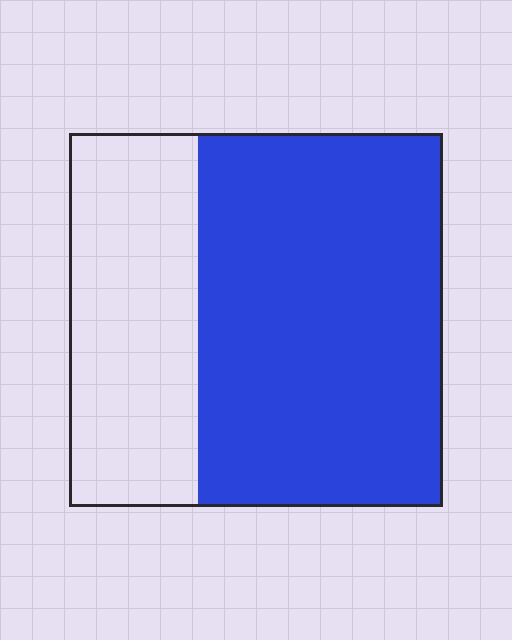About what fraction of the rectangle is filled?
About two thirds (2/3).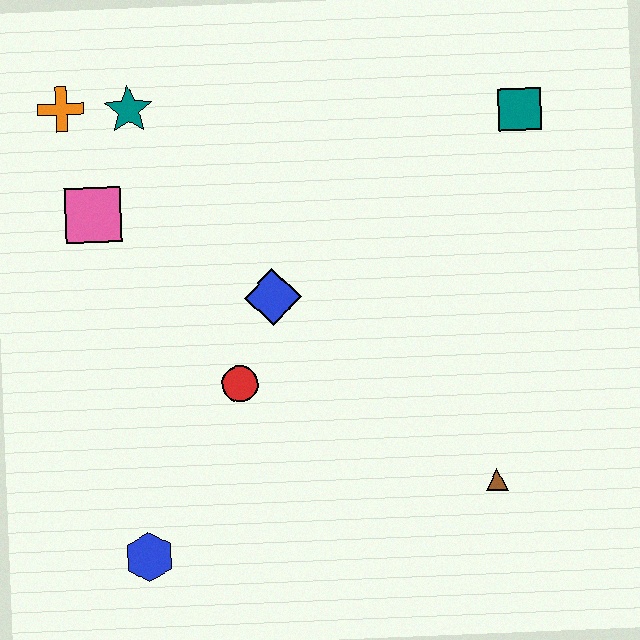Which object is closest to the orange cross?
The teal star is closest to the orange cross.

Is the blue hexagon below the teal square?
Yes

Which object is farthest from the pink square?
The brown triangle is farthest from the pink square.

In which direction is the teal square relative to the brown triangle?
The teal square is above the brown triangle.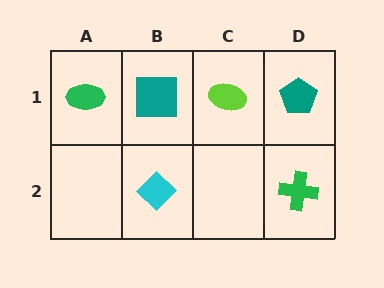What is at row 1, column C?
A lime ellipse.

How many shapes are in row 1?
4 shapes.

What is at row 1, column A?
A green ellipse.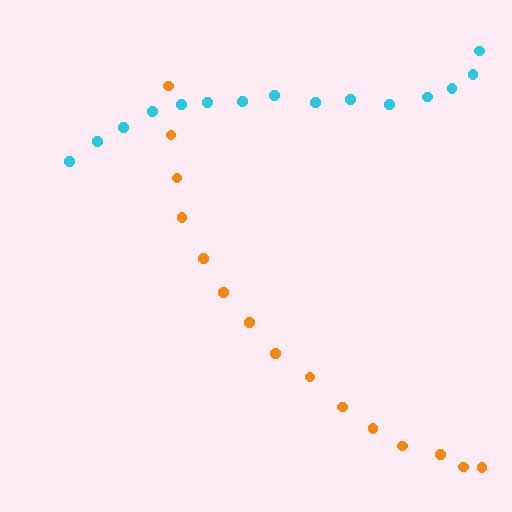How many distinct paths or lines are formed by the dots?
There are 2 distinct paths.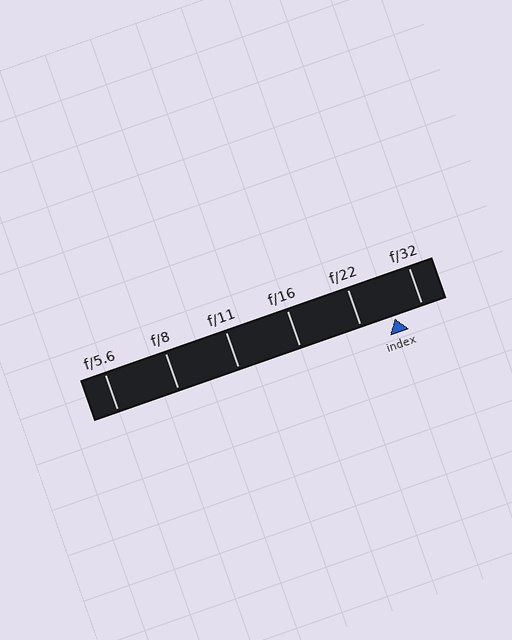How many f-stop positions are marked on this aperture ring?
There are 6 f-stop positions marked.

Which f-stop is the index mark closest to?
The index mark is closest to f/32.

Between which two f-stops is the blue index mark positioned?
The index mark is between f/22 and f/32.